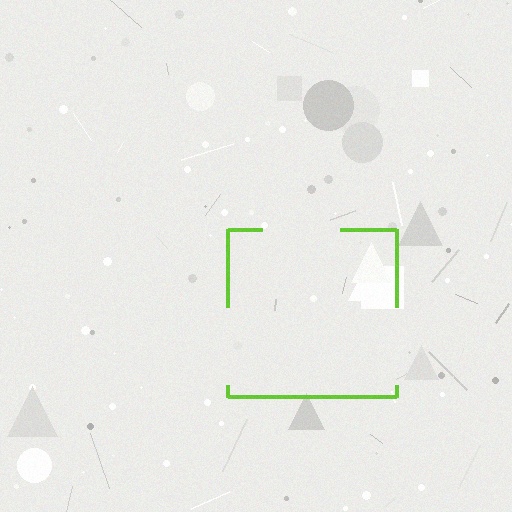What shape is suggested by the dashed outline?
The dashed outline suggests a square.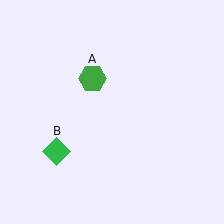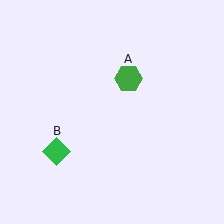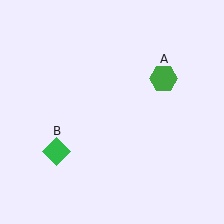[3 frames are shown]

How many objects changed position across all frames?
1 object changed position: green hexagon (object A).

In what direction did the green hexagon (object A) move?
The green hexagon (object A) moved right.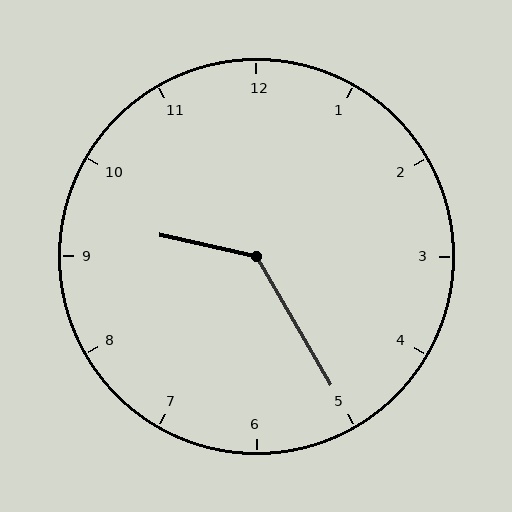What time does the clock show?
9:25.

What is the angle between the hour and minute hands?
Approximately 132 degrees.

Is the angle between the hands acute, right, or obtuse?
It is obtuse.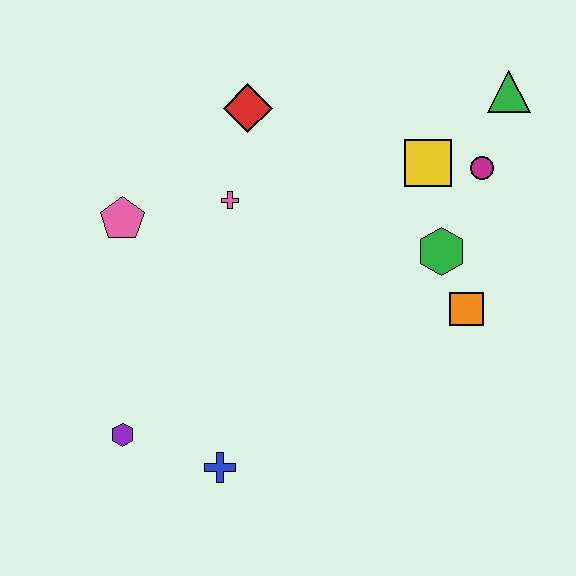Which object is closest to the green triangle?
The magenta circle is closest to the green triangle.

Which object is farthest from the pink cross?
The green triangle is farthest from the pink cross.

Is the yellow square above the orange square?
Yes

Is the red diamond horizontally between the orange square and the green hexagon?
No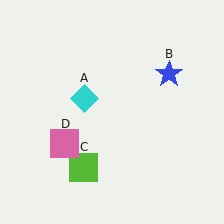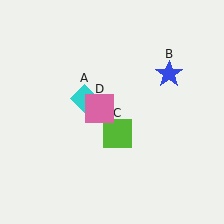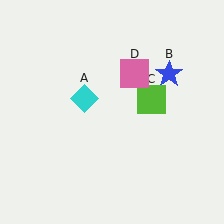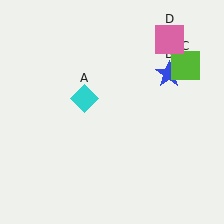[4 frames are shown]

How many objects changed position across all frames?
2 objects changed position: lime square (object C), pink square (object D).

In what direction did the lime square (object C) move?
The lime square (object C) moved up and to the right.